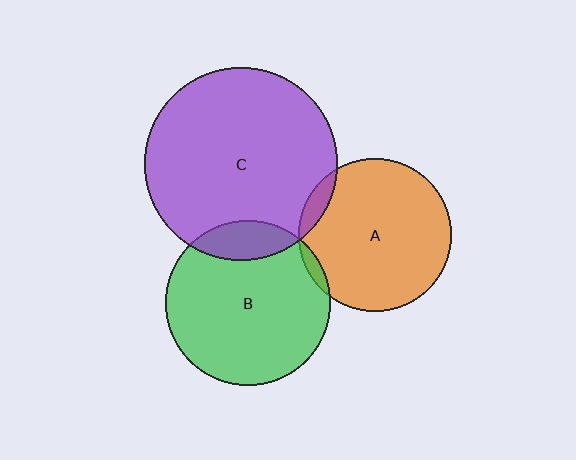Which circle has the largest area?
Circle C (purple).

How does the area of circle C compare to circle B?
Approximately 1.4 times.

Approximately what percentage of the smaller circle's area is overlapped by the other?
Approximately 5%.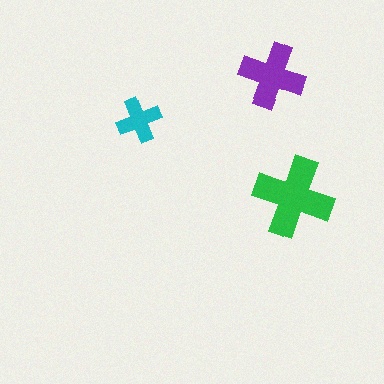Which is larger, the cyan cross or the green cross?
The green one.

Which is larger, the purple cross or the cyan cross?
The purple one.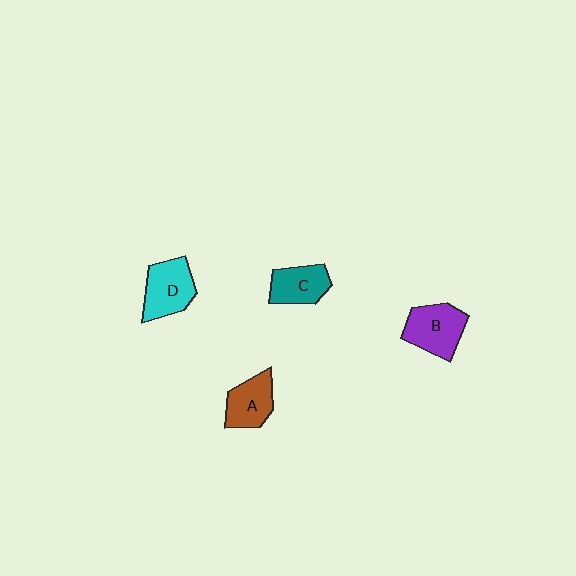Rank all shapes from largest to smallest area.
From largest to smallest: B (purple), D (cyan), A (brown), C (teal).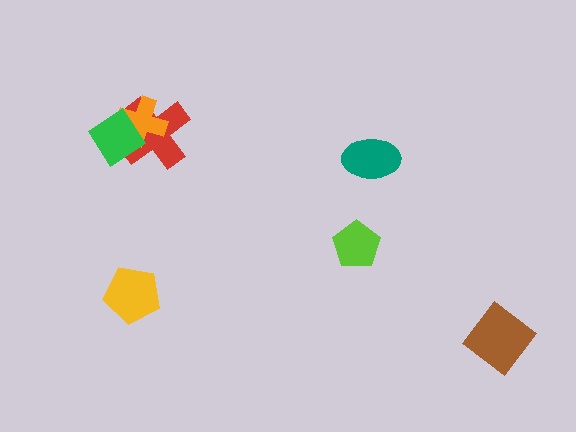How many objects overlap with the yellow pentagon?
0 objects overlap with the yellow pentagon.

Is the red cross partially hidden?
Yes, it is partially covered by another shape.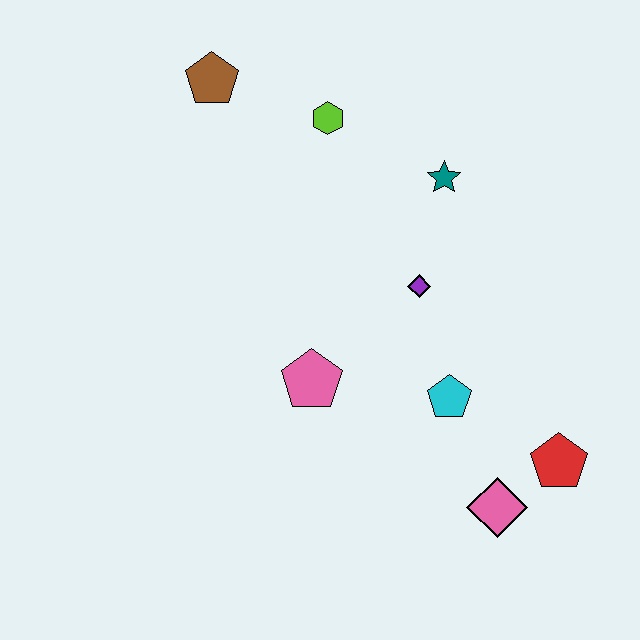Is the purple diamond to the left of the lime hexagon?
No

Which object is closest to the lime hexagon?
The brown pentagon is closest to the lime hexagon.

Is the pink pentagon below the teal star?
Yes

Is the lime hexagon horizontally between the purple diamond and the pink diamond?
No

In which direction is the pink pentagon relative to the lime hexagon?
The pink pentagon is below the lime hexagon.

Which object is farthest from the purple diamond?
The brown pentagon is farthest from the purple diamond.